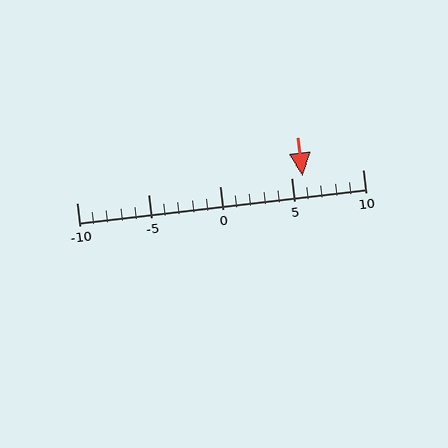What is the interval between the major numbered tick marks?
The major tick marks are spaced 5 units apart.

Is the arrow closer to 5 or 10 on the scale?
The arrow is closer to 5.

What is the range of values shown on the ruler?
The ruler shows values from -10 to 10.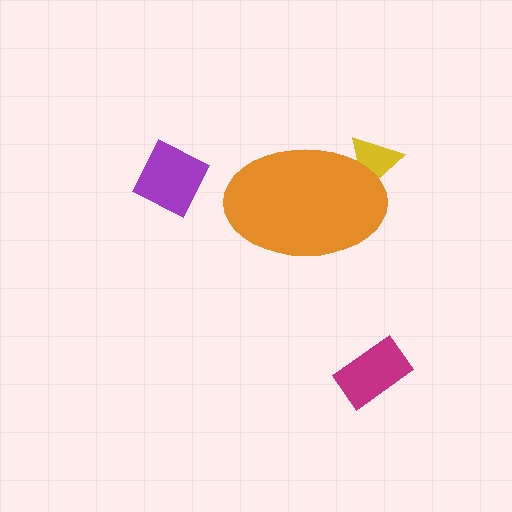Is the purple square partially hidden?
No, the purple square is fully visible.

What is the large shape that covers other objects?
An orange ellipse.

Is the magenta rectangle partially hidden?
No, the magenta rectangle is fully visible.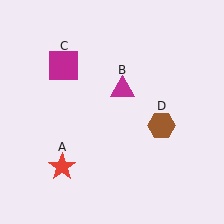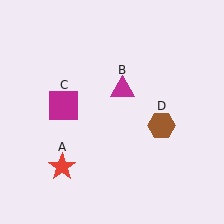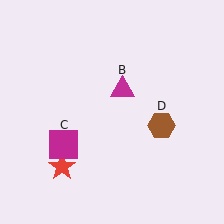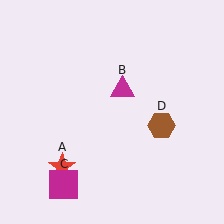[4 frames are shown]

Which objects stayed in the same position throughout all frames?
Red star (object A) and magenta triangle (object B) and brown hexagon (object D) remained stationary.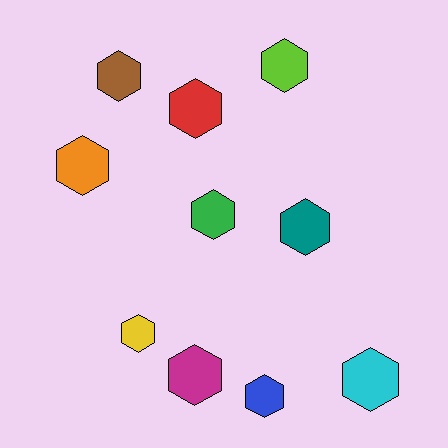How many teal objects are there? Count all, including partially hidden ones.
There is 1 teal object.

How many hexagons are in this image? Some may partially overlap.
There are 10 hexagons.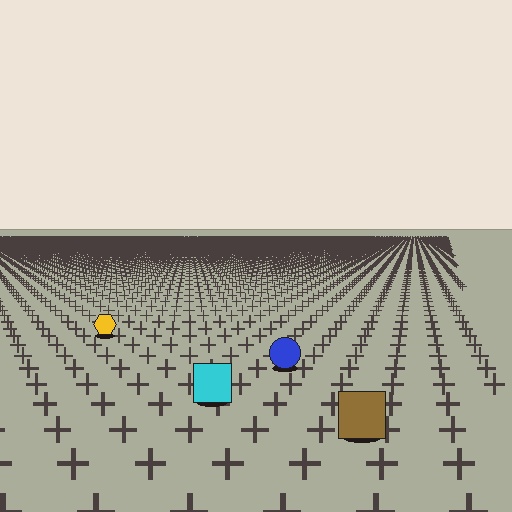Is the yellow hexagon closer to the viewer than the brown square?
No. The brown square is closer — you can tell from the texture gradient: the ground texture is coarser near it.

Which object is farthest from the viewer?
The yellow hexagon is farthest from the viewer. It appears smaller and the ground texture around it is denser.